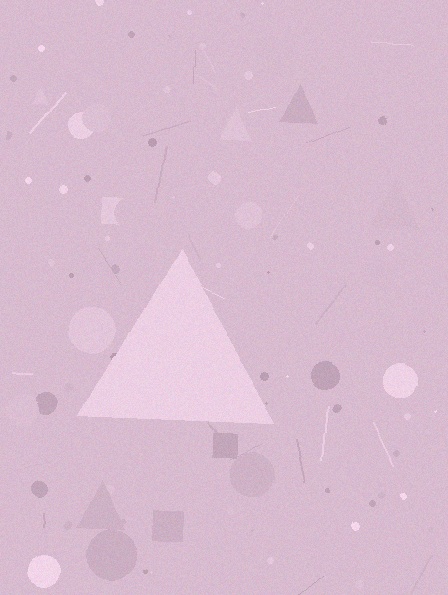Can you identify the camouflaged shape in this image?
The camouflaged shape is a triangle.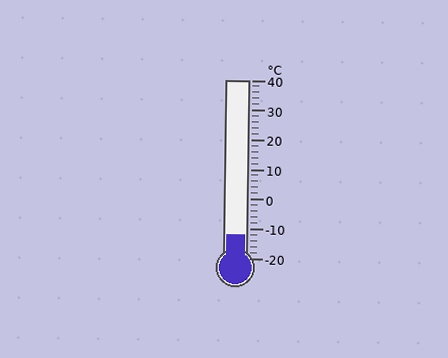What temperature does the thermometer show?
The thermometer shows approximately -12°C.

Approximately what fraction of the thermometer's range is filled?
The thermometer is filled to approximately 15% of its range.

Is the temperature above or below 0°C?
The temperature is below 0°C.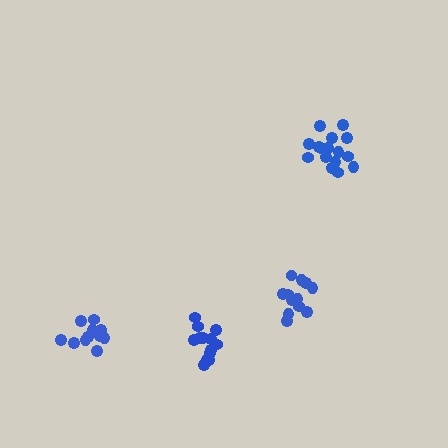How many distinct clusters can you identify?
There are 4 distinct clusters.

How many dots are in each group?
Group 1: 12 dots, Group 2: 16 dots, Group 3: 14 dots, Group 4: 11 dots (53 total).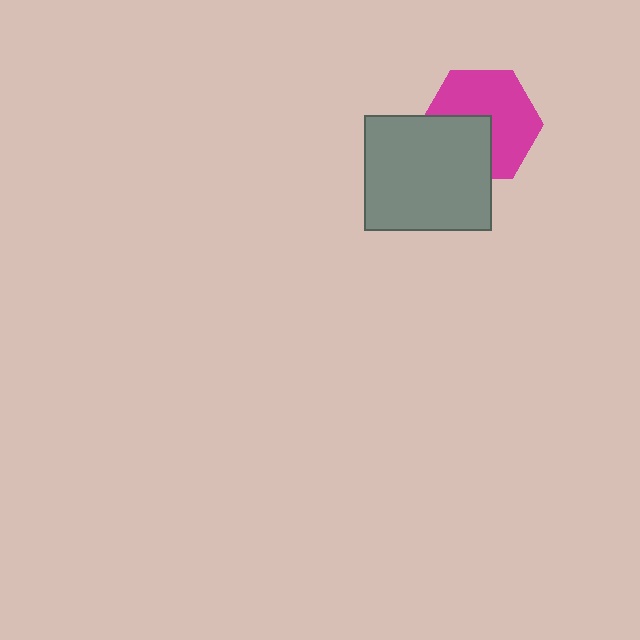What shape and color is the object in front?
The object in front is a gray rectangle.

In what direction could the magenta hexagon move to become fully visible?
The magenta hexagon could move toward the upper-right. That would shift it out from behind the gray rectangle entirely.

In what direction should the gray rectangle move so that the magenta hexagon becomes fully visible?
The gray rectangle should move toward the lower-left. That is the shortest direction to clear the overlap and leave the magenta hexagon fully visible.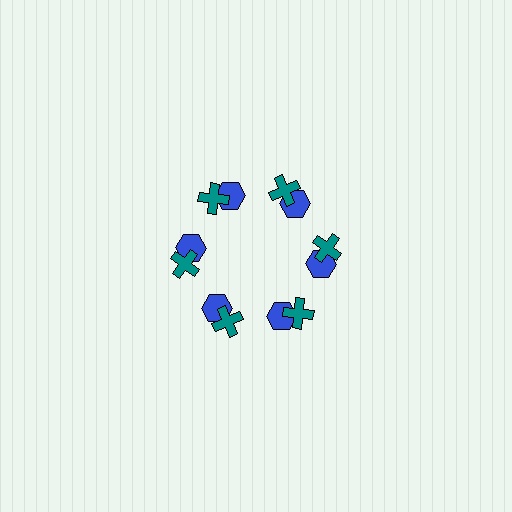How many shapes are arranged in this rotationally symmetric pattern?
There are 12 shapes, arranged in 6 groups of 2.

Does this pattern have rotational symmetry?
Yes, this pattern has 6-fold rotational symmetry. It looks the same after rotating 60 degrees around the center.